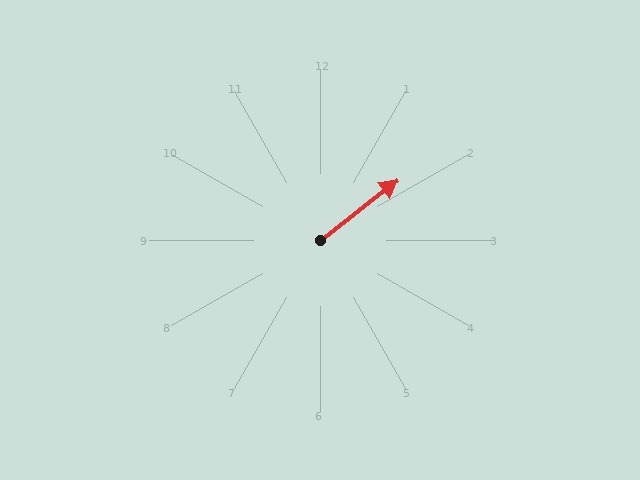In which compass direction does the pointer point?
Northeast.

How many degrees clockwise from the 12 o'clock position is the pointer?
Approximately 52 degrees.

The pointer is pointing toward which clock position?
Roughly 2 o'clock.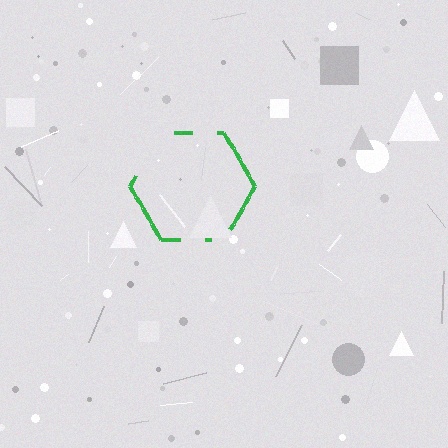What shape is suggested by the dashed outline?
The dashed outline suggests a hexagon.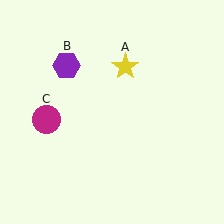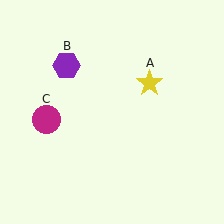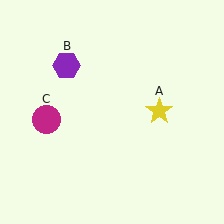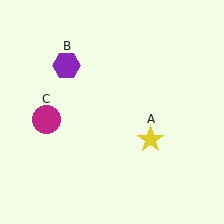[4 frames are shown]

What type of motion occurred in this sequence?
The yellow star (object A) rotated clockwise around the center of the scene.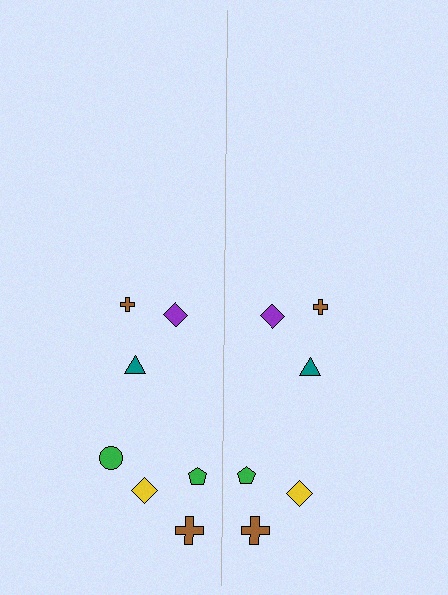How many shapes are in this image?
There are 13 shapes in this image.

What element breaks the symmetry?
A green circle is missing from the right side.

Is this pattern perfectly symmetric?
No, the pattern is not perfectly symmetric. A green circle is missing from the right side.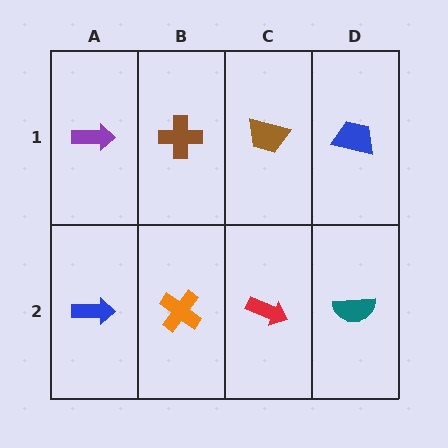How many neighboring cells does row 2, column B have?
3.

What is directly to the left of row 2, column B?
A blue arrow.